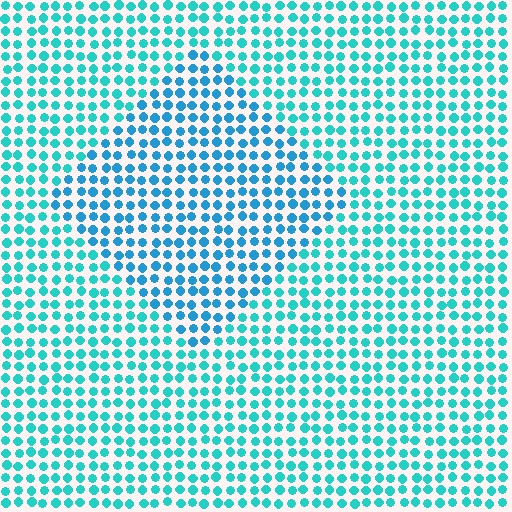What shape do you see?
I see a diamond.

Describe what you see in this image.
The image is filled with small cyan elements in a uniform arrangement. A diamond-shaped region is visible where the elements are tinted to a slightly different hue, forming a subtle color boundary.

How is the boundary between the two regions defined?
The boundary is defined purely by a slight shift in hue (about 24 degrees). Spacing, size, and orientation are identical on both sides.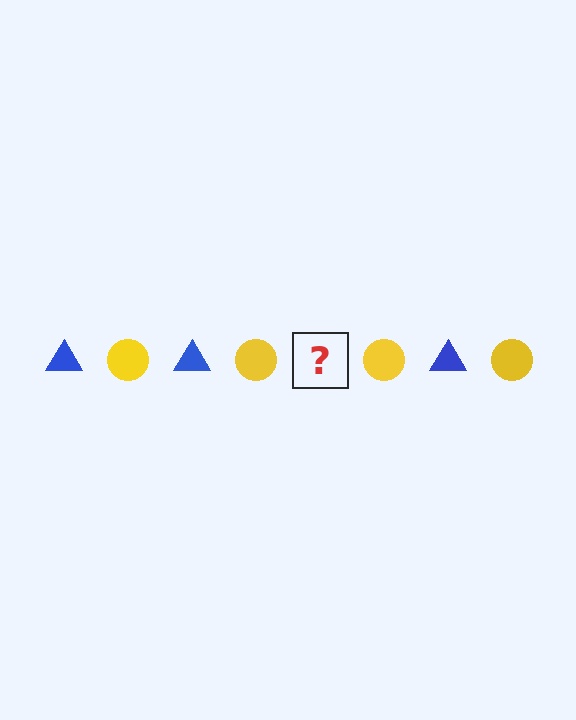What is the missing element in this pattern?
The missing element is a blue triangle.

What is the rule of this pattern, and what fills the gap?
The rule is that the pattern alternates between blue triangle and yellow circle. The gap should be filled with a blue triangle.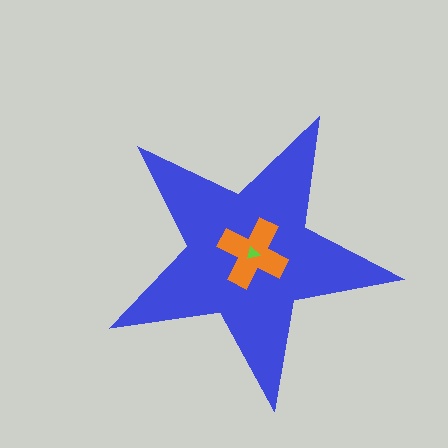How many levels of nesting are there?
3.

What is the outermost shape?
The blue star.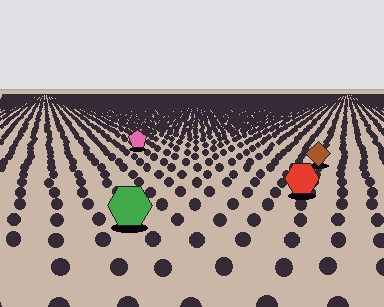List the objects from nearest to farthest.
From nearest to farthest: the green hexagon, the red hexagon, the brown diamond, the pink pentagon.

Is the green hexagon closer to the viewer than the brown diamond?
Yes. The green hexagon is closer — you can tell from the texture gradient: the ground texture is coarser near it.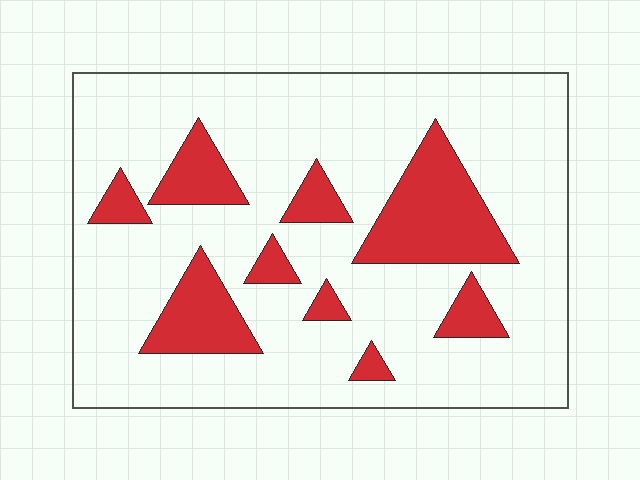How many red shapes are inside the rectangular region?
9.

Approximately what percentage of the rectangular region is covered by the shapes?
Approximately 20%.